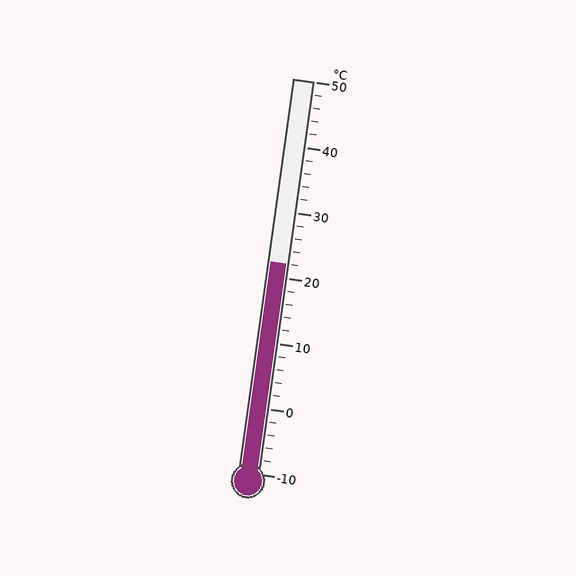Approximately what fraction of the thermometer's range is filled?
The thermometer is filled to approximately 55% of its range.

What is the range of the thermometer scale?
The thermometer scale ranges from -10°C to 50°C.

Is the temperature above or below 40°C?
The temperature is below 40°C.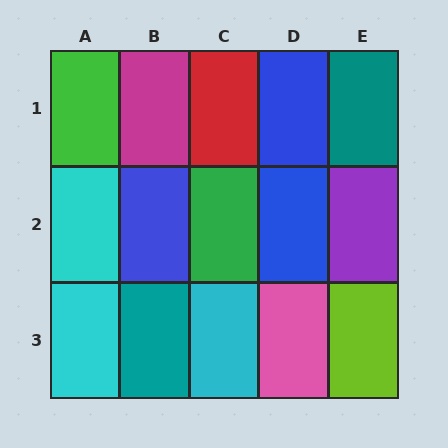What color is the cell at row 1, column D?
Blue.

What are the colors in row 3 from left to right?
Cyan, teal, cyan, pink, lime.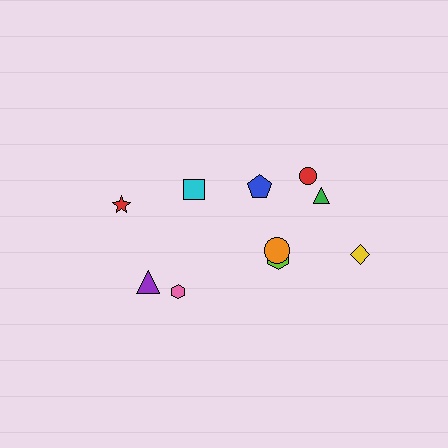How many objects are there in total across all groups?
There are 10 objects.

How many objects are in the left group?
There are 4 objects.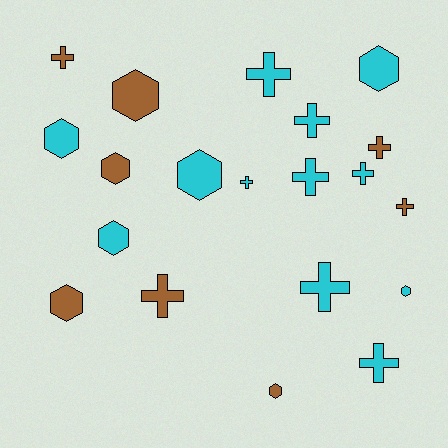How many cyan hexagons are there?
There are 5 cyan hexagons.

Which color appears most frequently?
Cyan, with 12 objects.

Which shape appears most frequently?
Cross, with 11 objects.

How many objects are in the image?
There are 20 objects.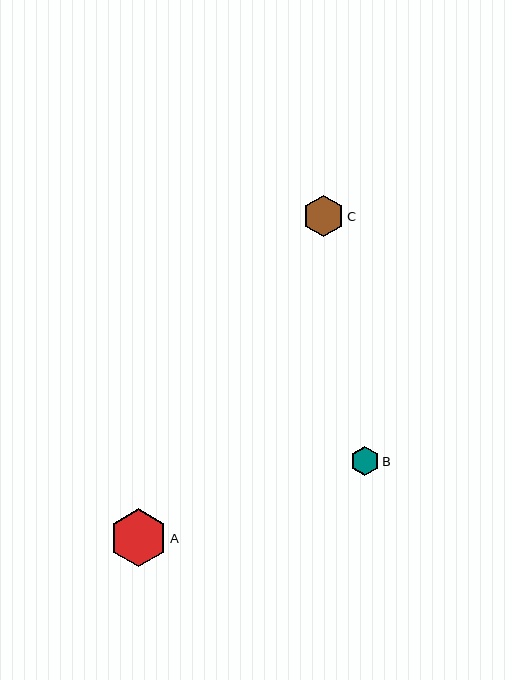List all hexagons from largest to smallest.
From largest to smallest: A, C, B.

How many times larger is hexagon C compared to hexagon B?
Hexagon C is approximately 1.4 times the size of hexagon B.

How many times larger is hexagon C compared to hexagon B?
Hexagon C is approximately 1.4 times the size of hexagon B.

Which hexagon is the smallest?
Hexagon B is the smallest with a size of approximately 29 pixels.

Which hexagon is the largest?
Hexagon A is the largest with a size of approximately 58 pixels.